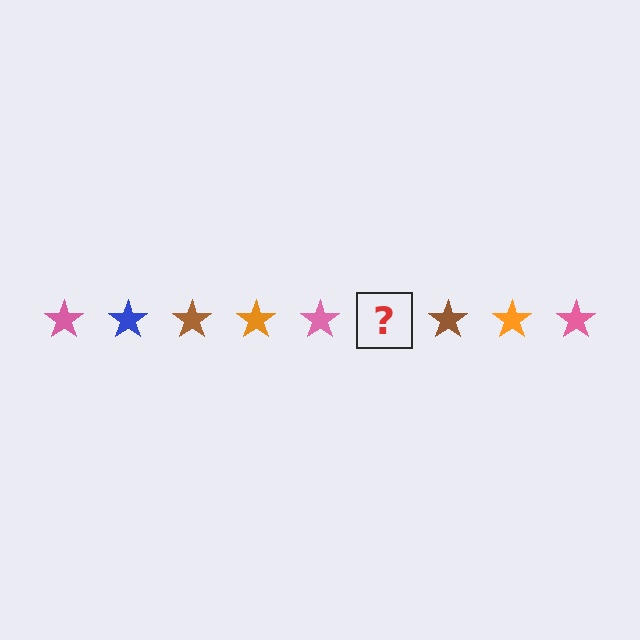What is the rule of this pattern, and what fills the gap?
The rule is that the pattern cycles through pink, blue, brown, orange stars. The gap should be filled with a blue star.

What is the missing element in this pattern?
The missing element is a blue star.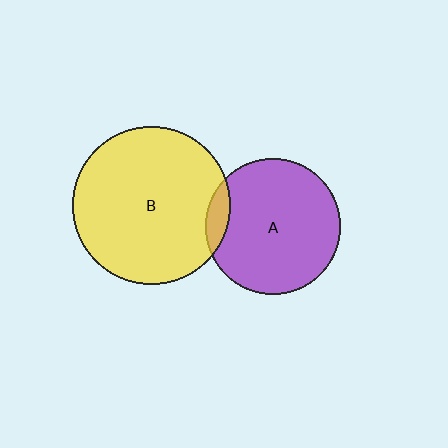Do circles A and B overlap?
Yes.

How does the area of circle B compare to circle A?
Approximately 1.4 times.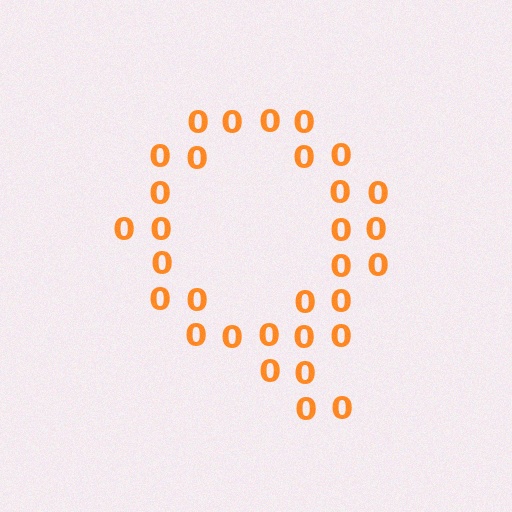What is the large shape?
The large shape is the letter Q.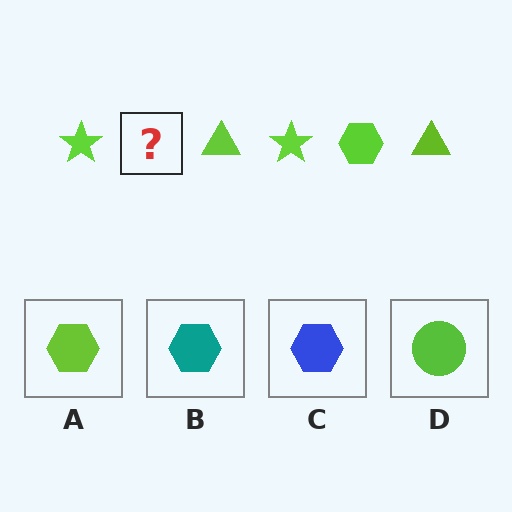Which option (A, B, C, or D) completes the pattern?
A.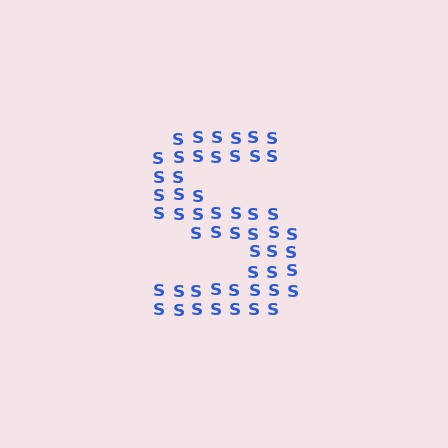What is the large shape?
The large shape is the letter S.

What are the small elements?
The small elements are letter S's.